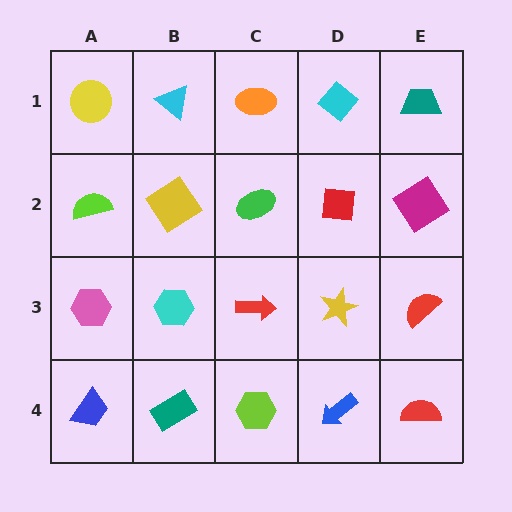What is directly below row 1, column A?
A lime semicircle.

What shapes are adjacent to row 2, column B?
A cyan triangle (row 1, column B), a cyan hexagon (row 3, column B), a lime semicircle (row 2, column A), a green ellipse (row 2, column C).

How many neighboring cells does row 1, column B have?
3.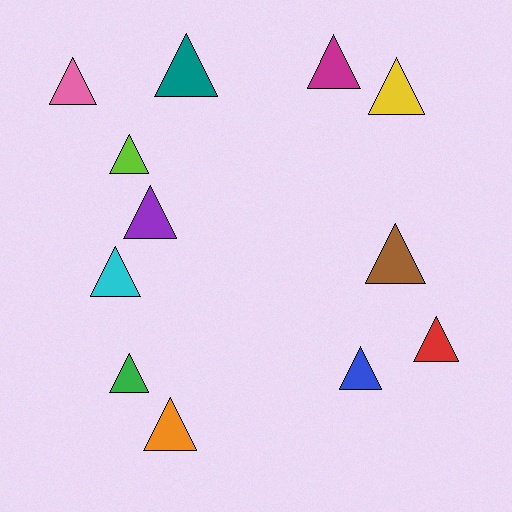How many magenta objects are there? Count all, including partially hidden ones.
There is 1 magenta object.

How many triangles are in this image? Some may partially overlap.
There are 12 triangles.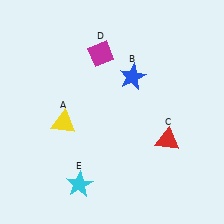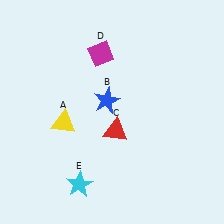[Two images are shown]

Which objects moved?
The objects that moved are: the blue star (B), the red triangle (C).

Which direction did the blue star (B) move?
The blue star (B) moved left.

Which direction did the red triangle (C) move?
The red triangle (C) moved left.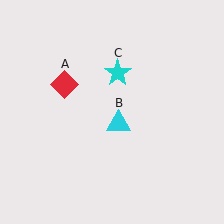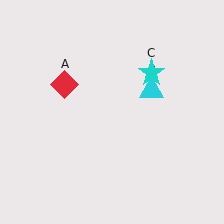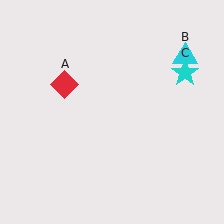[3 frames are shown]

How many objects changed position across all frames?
2 objects changed position: cyan triangle (object B), cyan star (object C).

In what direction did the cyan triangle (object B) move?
The cyan triangle (object B) moved up and to the right.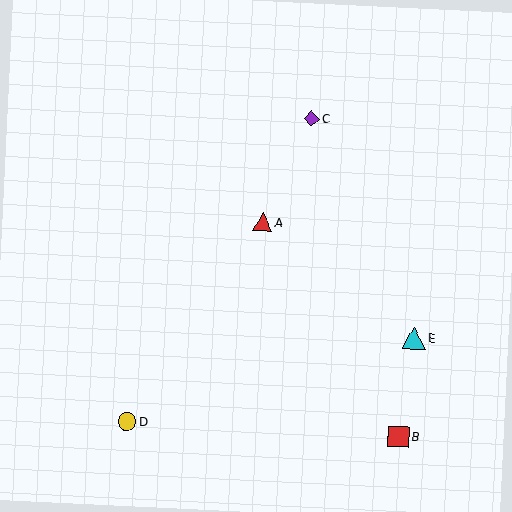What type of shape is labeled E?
Shape E is a cyan triangle.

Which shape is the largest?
The cyan triangle (labeled E) is the largest.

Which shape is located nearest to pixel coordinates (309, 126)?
The purple diamond (labeled C) at (311, 119) is nearest to that location.